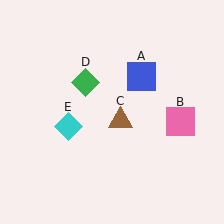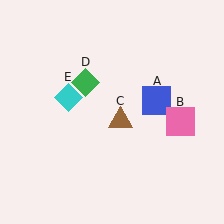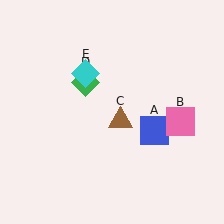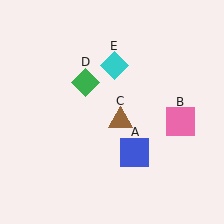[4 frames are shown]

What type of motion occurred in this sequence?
The blue square (object A), cyan diamond (object E) rotated clockwise around the center of the scene.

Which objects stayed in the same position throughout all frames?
Pink square (object B) and brown triangle (object C) and green diamond (object D) remained stationary.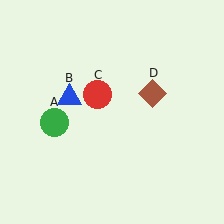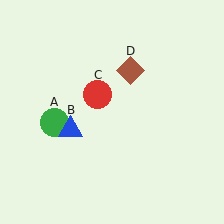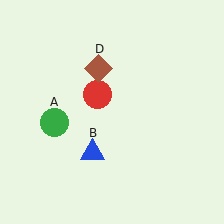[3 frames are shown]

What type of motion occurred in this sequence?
The blue triangle (object B), brown diamond (object D) rotated counterclockwise around the center of the scene.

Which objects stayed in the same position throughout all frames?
Green circle (object A) and red circle (object C) remained stationary.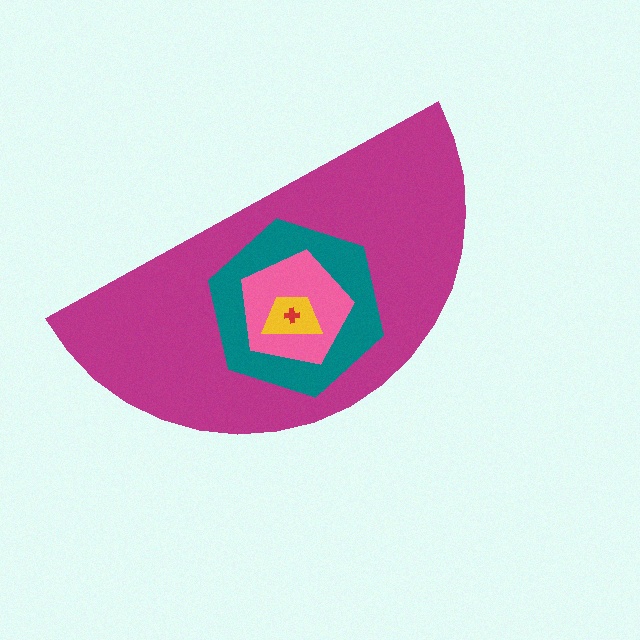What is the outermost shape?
The magenta semicircle.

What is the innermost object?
The red cross.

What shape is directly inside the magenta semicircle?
The teal hexagon.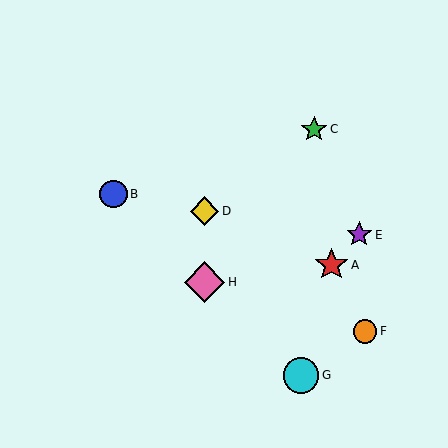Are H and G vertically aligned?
No, H is at x≈204 and G is at x≈301.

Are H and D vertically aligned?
Yes, both are at x≈204.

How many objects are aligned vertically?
2 objects (D, H) are aligned vertically.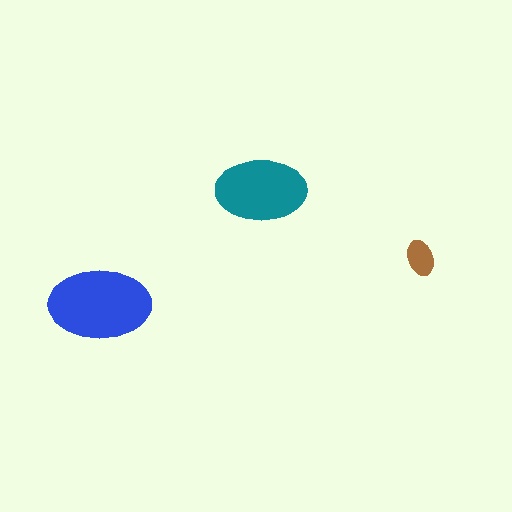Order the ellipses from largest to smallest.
the blue one, the teal one, the brown one.